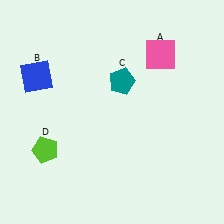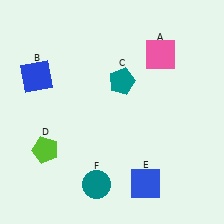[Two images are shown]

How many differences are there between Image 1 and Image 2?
There are 2 differences between the two images.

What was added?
A blue square (E), a teal circle (F) were added in Image 2.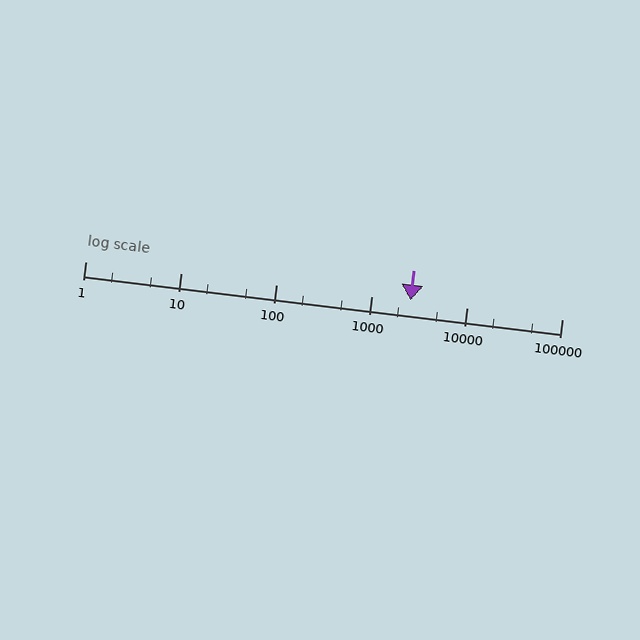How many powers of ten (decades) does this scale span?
The scale spans 5 decades, from 1 to 100000.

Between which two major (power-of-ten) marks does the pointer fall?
The pointer is between 1000 and 10000.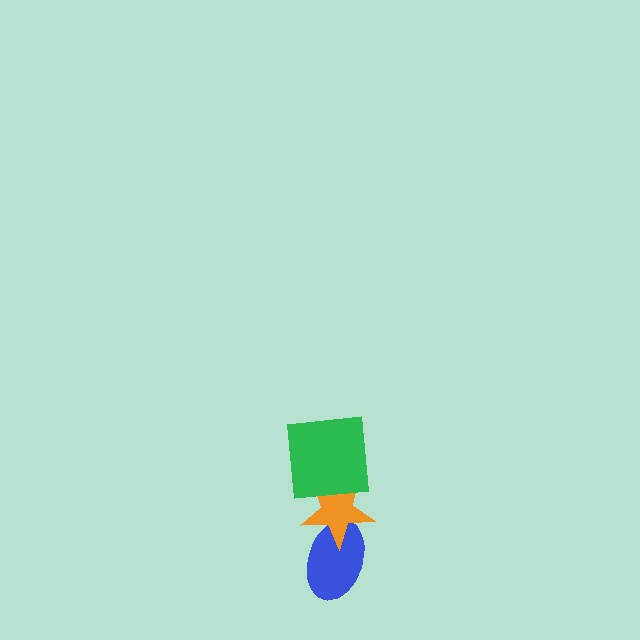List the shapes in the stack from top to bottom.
From top to bottom: the green square, the orange star, the blue ellipse.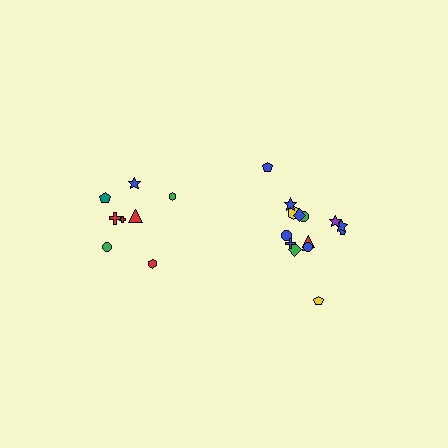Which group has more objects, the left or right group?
The right group.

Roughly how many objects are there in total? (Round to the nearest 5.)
Roughly 25 objects in total.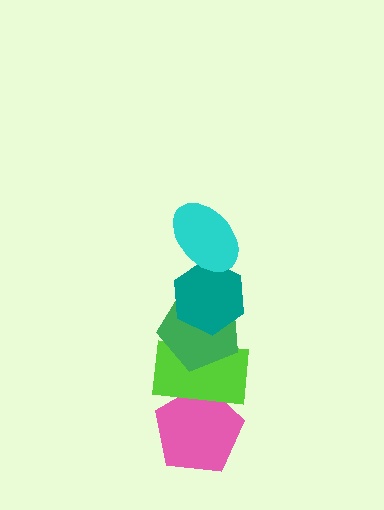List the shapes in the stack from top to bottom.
From top to bottom: the cyan ellipse, the teal hexagon, the green pentagon, the lime rectangle, the pink pentagon.